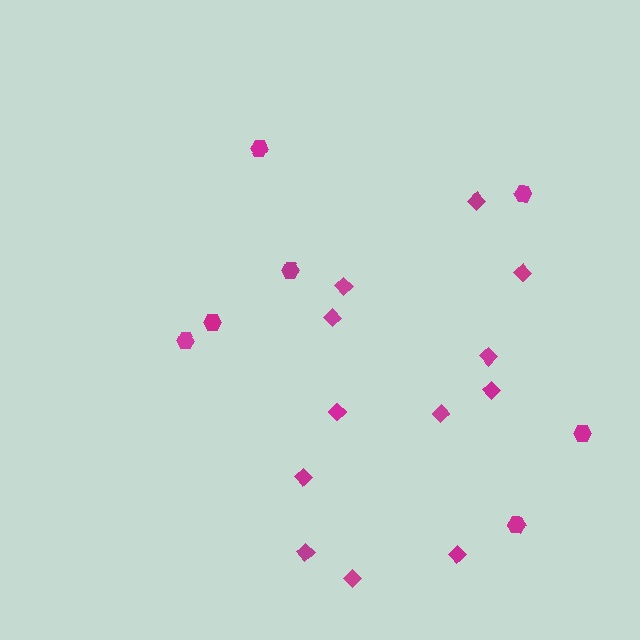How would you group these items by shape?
There are 2 groups: one group of diamonds (12) and one group of hexagons (7).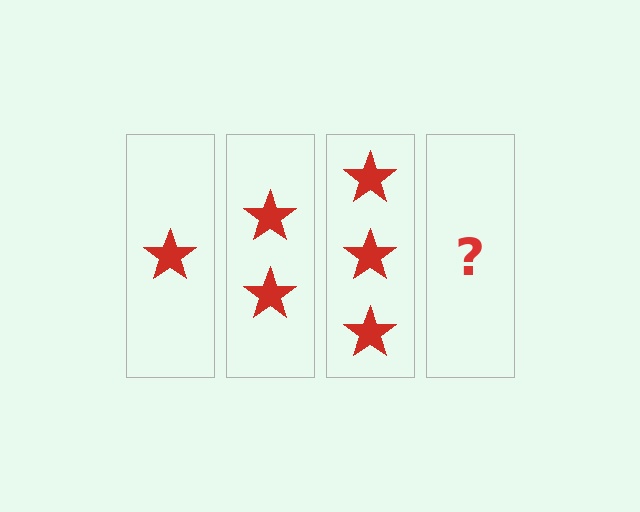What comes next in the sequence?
The next element should be 4 stars.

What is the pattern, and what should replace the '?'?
The pattern is that each step adds one more star. The '?' should be 4 stars.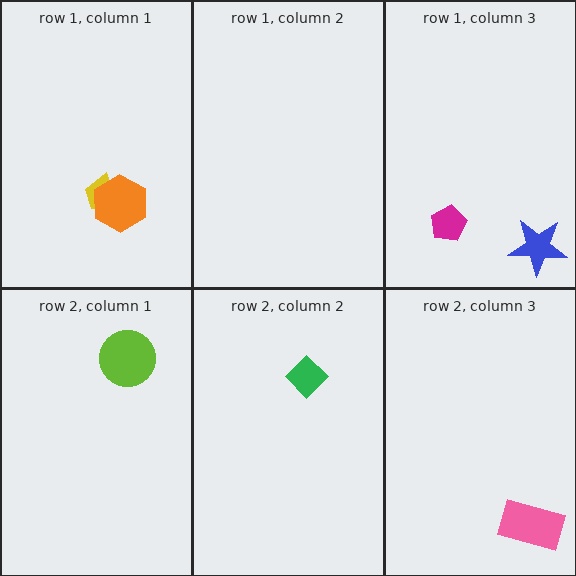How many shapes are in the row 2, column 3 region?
1.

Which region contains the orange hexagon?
The row 1, column 1 region.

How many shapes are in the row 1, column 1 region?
2.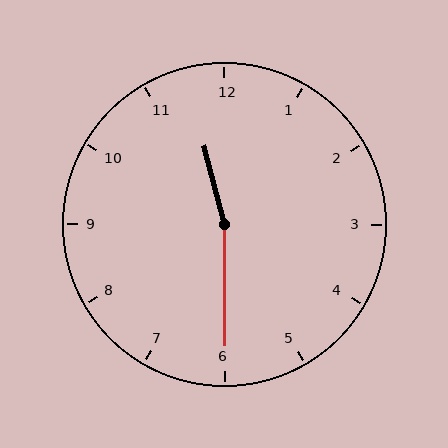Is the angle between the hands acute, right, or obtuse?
It is obtuse.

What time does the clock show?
11:30.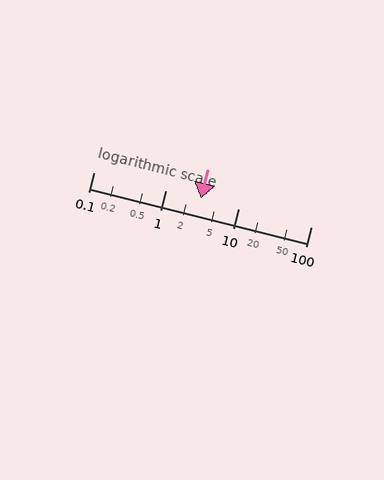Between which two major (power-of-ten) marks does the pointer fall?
The pointer is between 1 and 10.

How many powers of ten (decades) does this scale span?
The scale spans 3 decades, from 0.1 to 100.